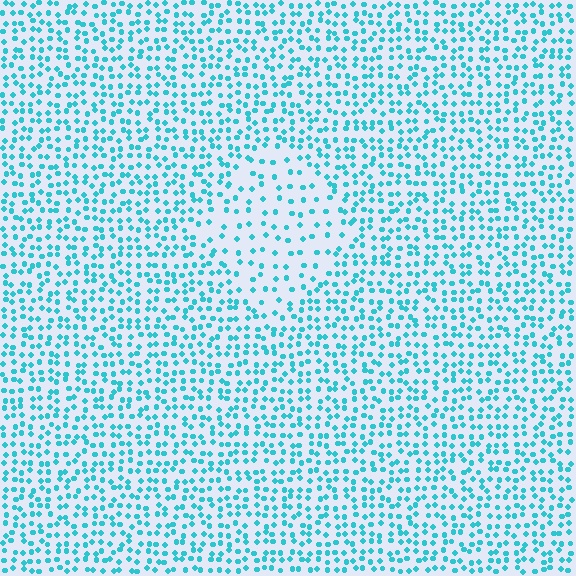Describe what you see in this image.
The image contains small cyan elements arranged at two different densities. A diamond-shaped region is visible where the elements are less densely packed than the surrounding area.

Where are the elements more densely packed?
The elements are more densely packed outside the diamond boundary.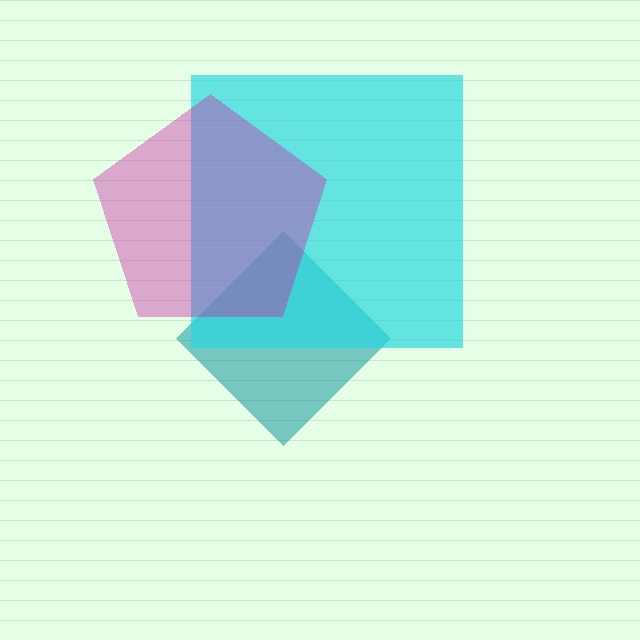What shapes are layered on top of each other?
The layered shapes are: a teal diamond, a cyan square, a magenta pentagon.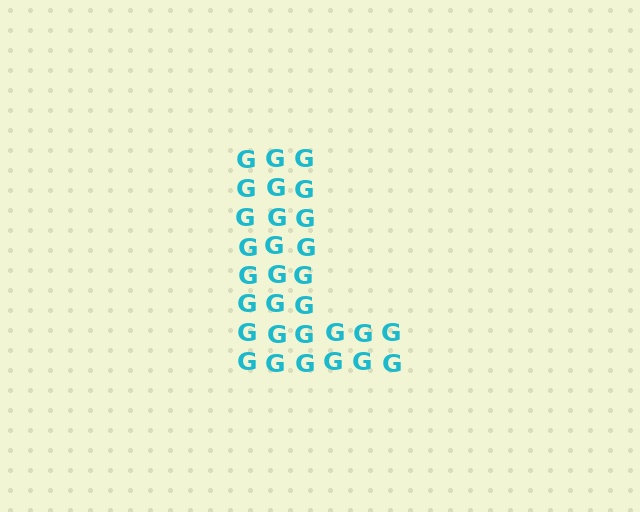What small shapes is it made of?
It is made of small letter G's.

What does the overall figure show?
The overall figure shows the letter L.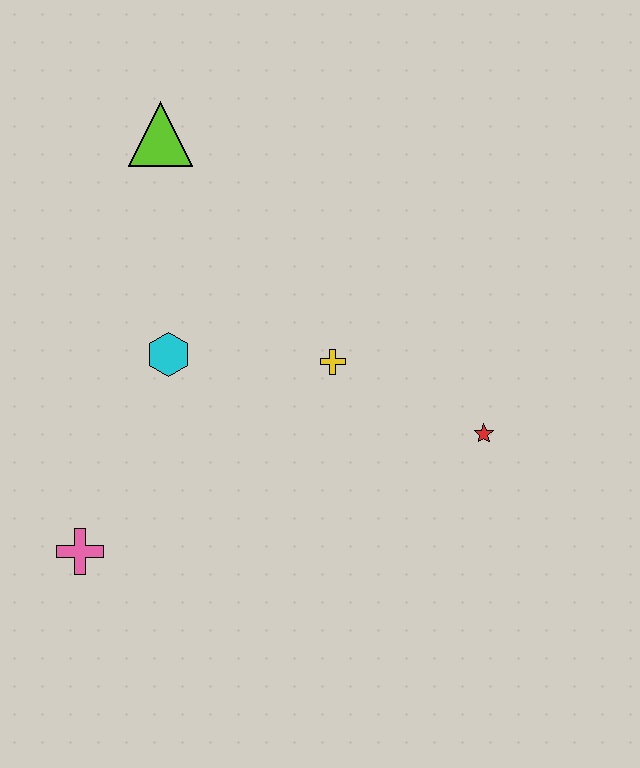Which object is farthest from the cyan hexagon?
The red star is farthest from the cyan hexagon.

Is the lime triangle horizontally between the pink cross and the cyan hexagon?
Yes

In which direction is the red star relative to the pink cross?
The red star is to the right of the pink cross.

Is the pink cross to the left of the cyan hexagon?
Yes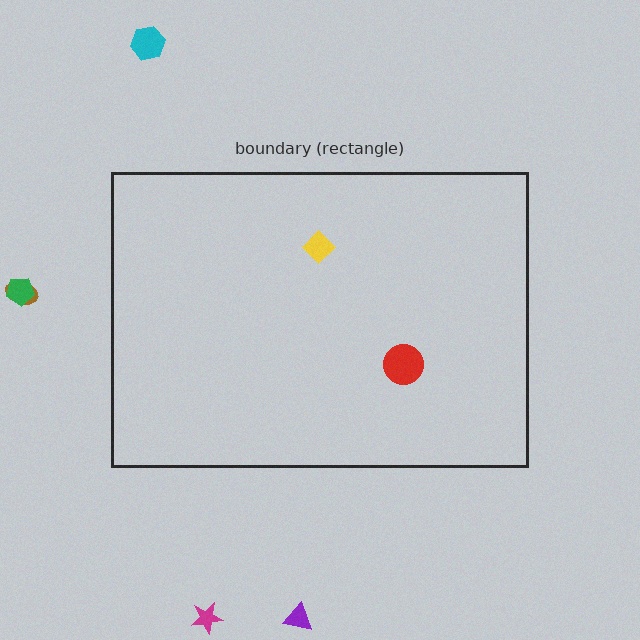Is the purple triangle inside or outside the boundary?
Outside.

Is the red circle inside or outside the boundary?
Inside.